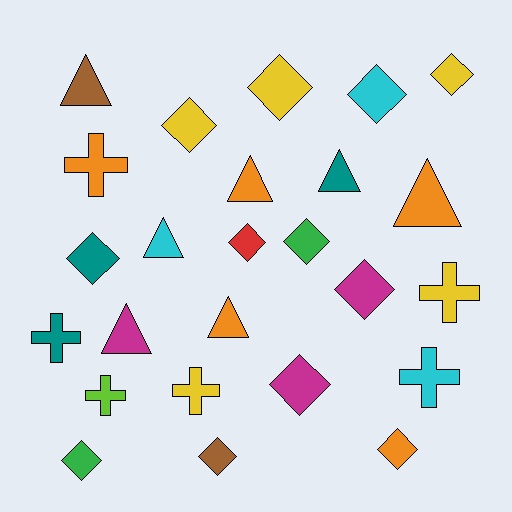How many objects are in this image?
There are 25 objects.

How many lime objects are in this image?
There is 1 lime object.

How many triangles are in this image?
There are 7 triangles.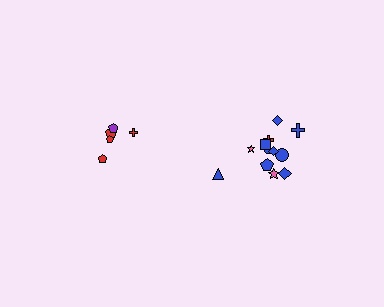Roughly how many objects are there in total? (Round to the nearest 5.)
Roughly 15 objects in total.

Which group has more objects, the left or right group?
The right group.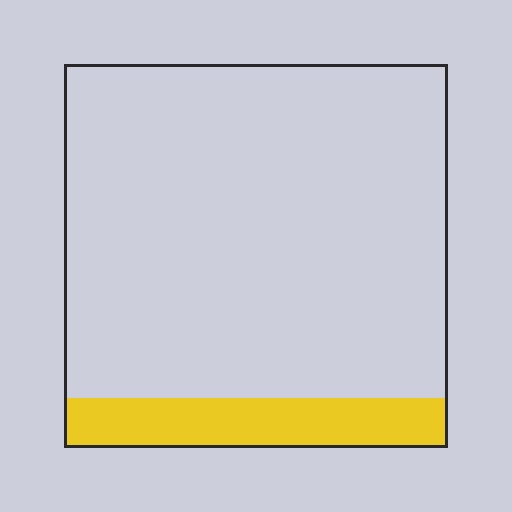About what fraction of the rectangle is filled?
About one eighth (1/8).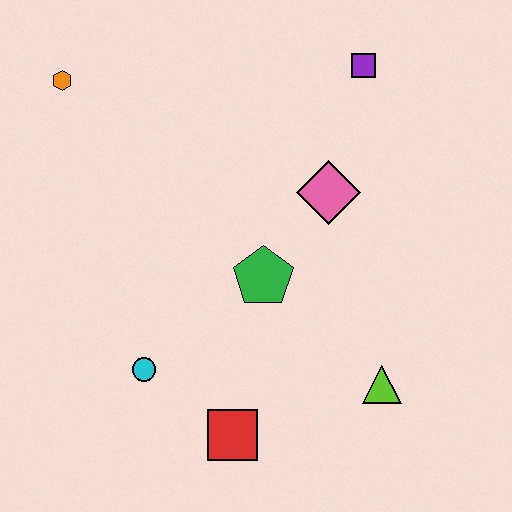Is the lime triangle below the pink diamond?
Yes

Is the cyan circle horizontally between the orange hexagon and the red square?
Yes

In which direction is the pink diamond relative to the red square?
The pink diamond is above the red square.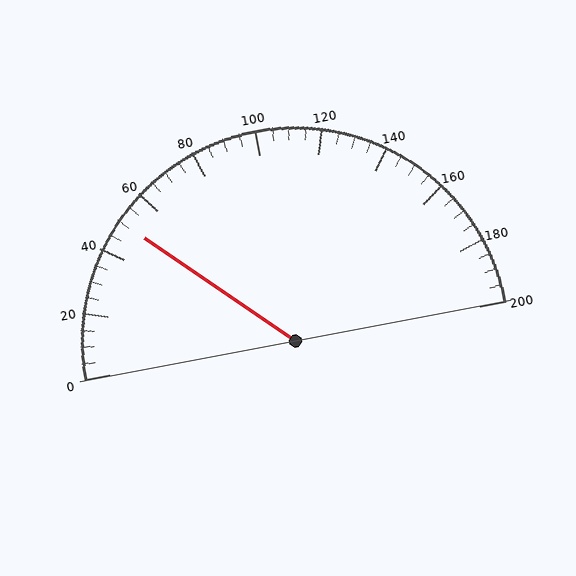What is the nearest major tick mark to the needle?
The nearest major tick mark is 40.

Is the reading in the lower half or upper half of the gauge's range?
The reading is in the lower half of the range (0 to 200).